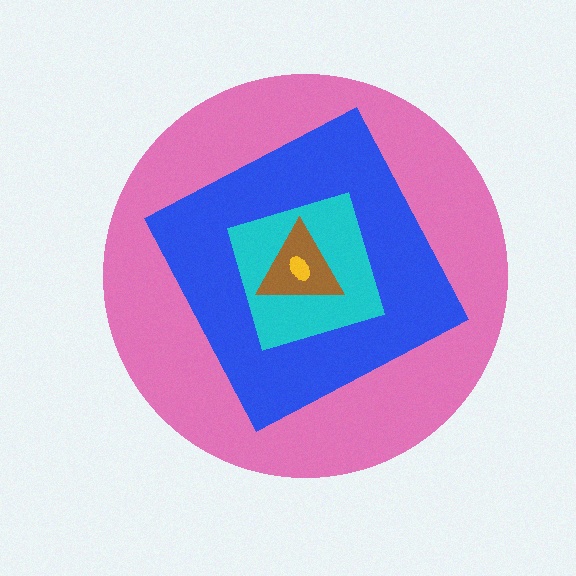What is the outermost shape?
The pink circle.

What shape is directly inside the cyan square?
The brown triangle.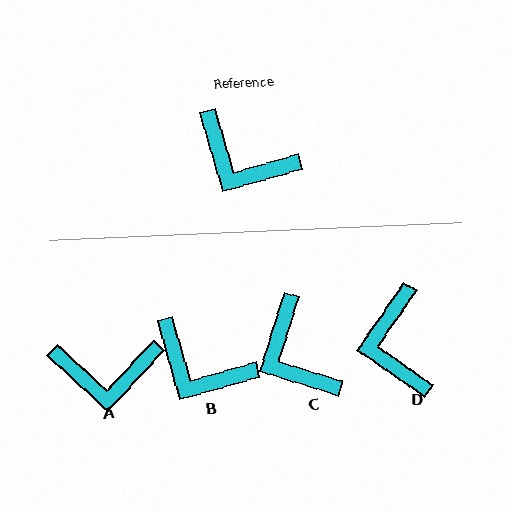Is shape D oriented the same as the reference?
No, it is off by about 51 degrees.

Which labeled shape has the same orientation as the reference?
B.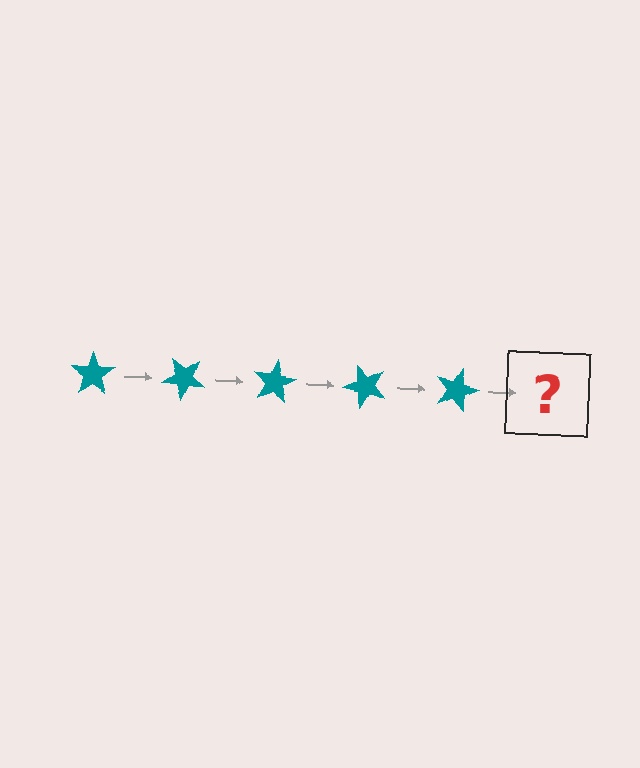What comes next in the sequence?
The next element should be a teal star rotated 200 degrees.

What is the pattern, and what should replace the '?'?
The pattern is that the star rotates 40 degrees each step. The '?' should be a teal star rotated 200 degrees.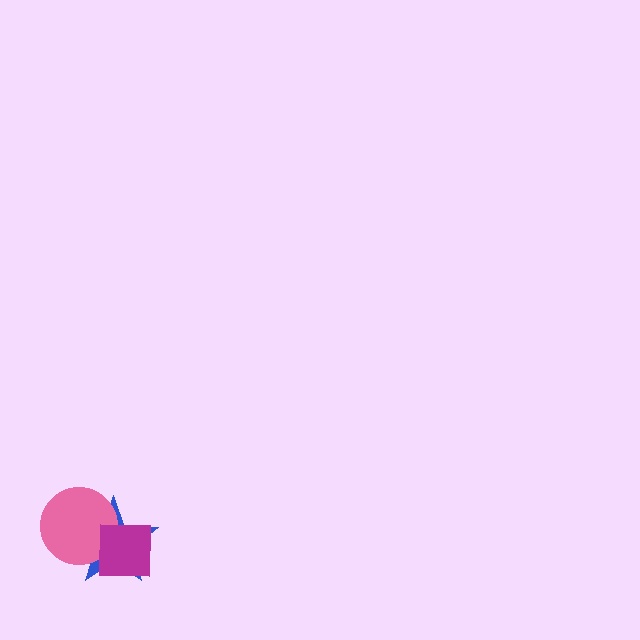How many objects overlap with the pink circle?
2 objects overlap with the pink circle.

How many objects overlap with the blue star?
2 objects overlap with the blue star.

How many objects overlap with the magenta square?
2 objects overlap with the magenta square.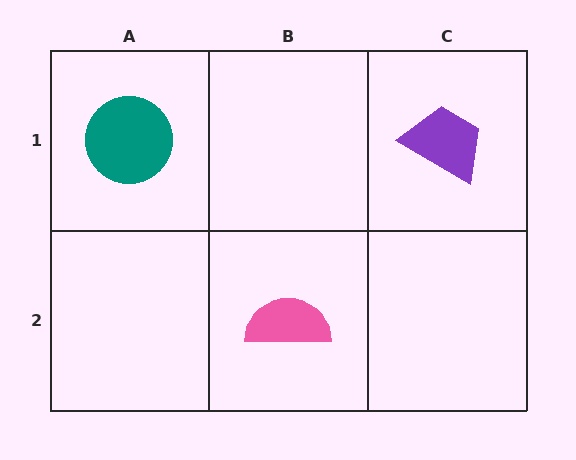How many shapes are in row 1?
2 shapes.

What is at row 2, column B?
A pink semicircle.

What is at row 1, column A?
A teal circle.